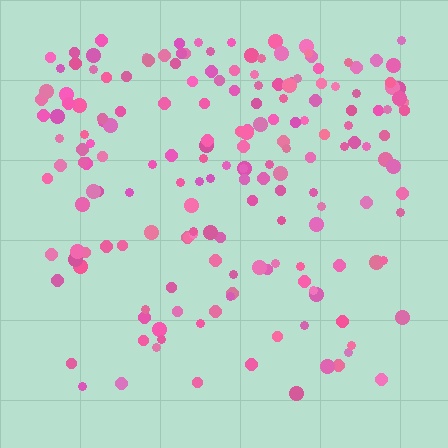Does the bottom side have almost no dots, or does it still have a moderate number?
Still a moderate number, just noticeably fewer than the top.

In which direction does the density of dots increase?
From bottom to top, with the top side densest.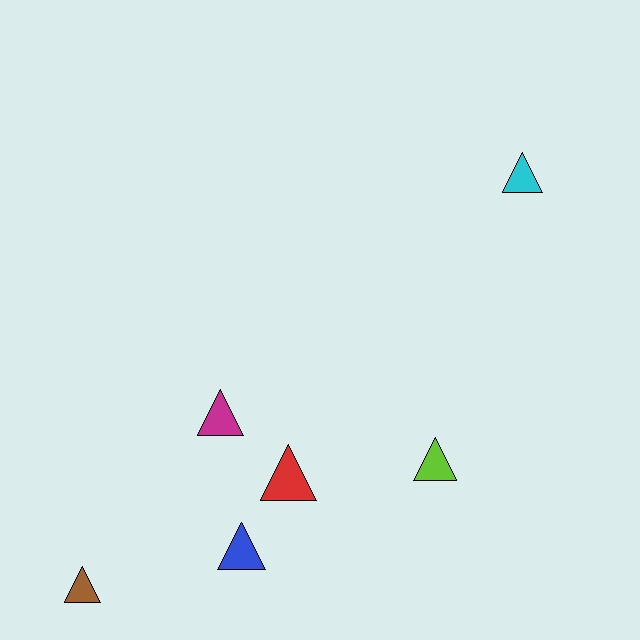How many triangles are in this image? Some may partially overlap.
There are 6 triangles.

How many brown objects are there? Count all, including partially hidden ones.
There is 1 brown object.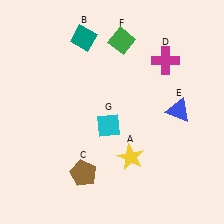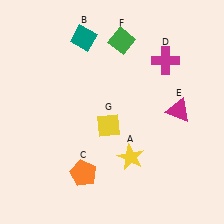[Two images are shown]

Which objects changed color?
C changed from brown to orange. E changed from blue to magenta. G changed from cyan to yellow.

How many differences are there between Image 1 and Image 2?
There are 3 differences between the two images.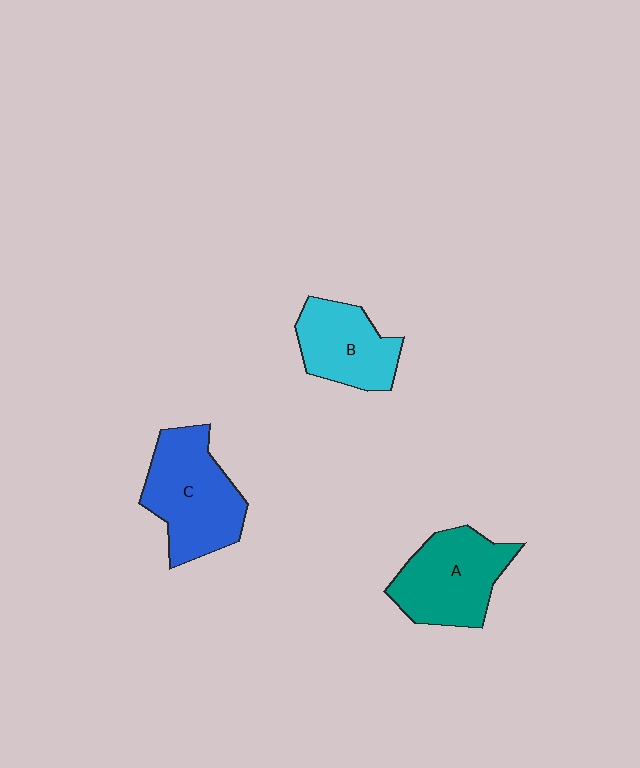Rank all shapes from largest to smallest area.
From largest to smallest: C (blue), A (teal), B (cyan).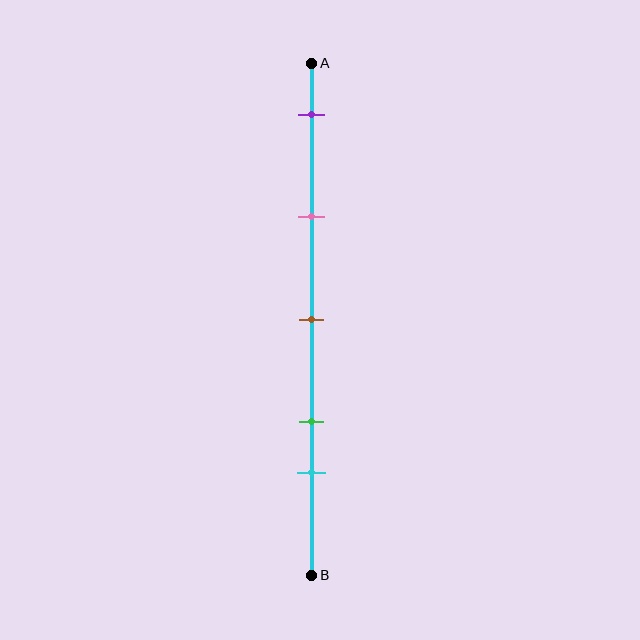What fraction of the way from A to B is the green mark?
The green mark is approximately 70% (0.7) of the way from A to B.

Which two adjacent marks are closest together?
The green and cyan marks are the closest adjacent pair.